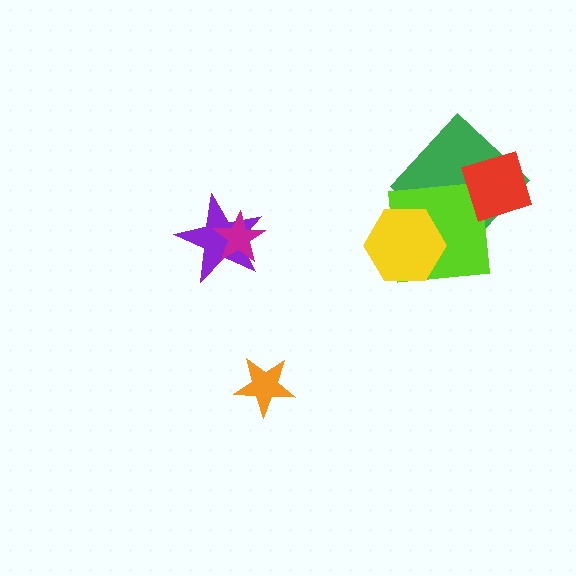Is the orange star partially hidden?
No, no other shape covers it.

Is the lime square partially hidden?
Yes, it is partially covered by another shape.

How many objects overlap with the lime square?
3 objects overlap with the lime square.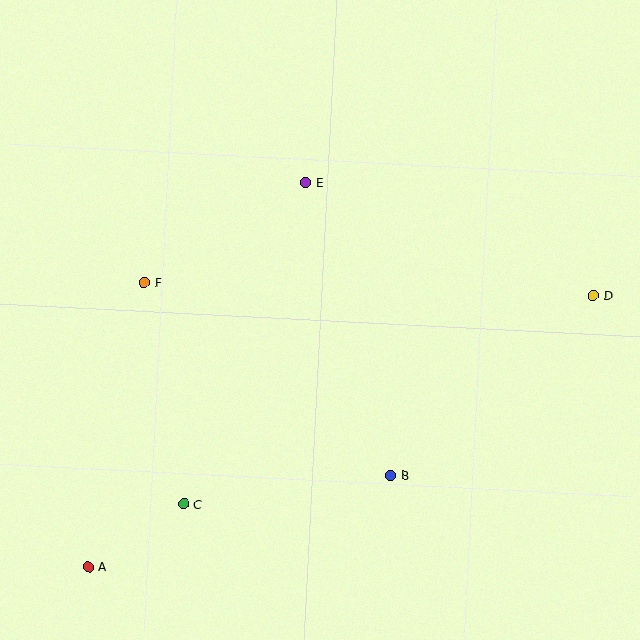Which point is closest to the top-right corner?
Point D is closest to the top-right corner.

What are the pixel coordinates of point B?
Point B is at (391, 475).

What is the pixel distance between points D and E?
The distance between D and E is 309 pixels.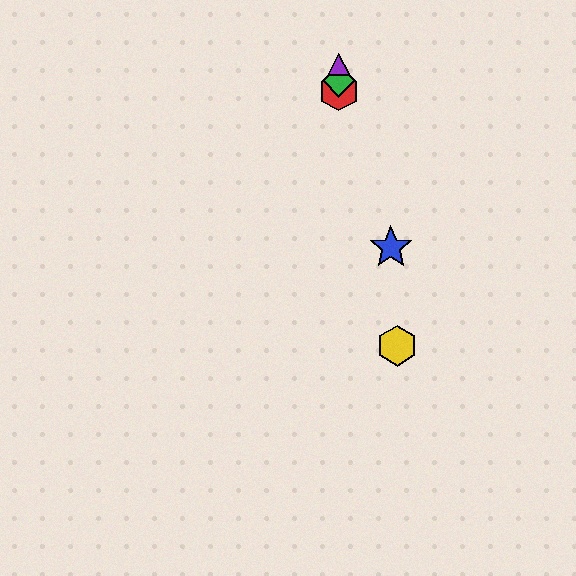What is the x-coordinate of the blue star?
The blue star is at x≈391.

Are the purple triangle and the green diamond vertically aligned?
Yes, both are at x≈339.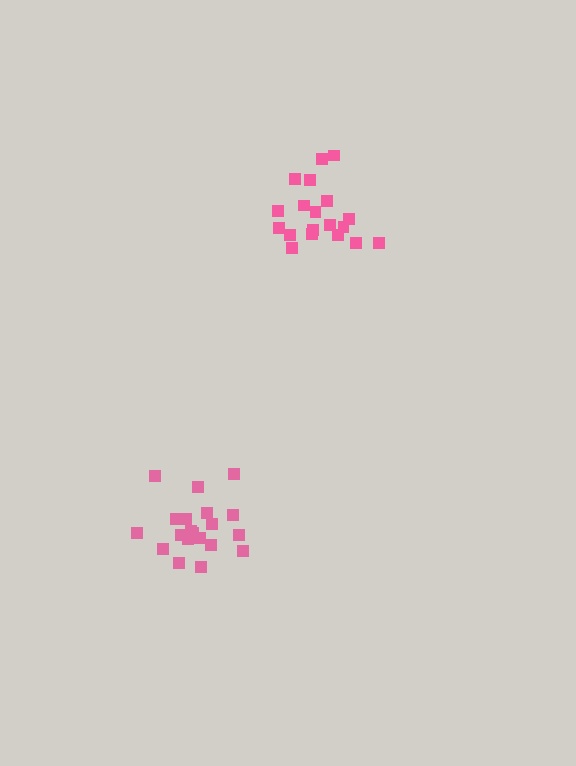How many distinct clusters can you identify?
There are 2 distinct clusters.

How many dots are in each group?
Group 1: 20 dots, Group 2: 19 dots (39 total).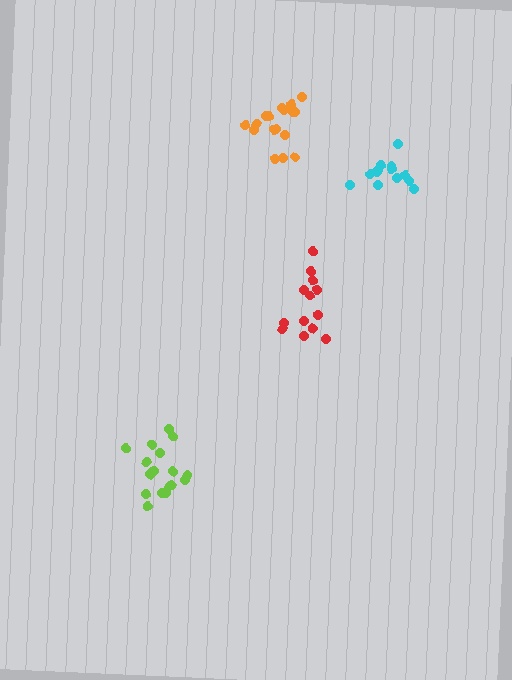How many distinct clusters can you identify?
There are 4 distinct clusters.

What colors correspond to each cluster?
The clusters are colored: orange, red, lime, cyan.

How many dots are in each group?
Group 1: 17 dots, Group 2: 13 dots, Group 3: 18 dots, Group 4: 13 dots (61 total).